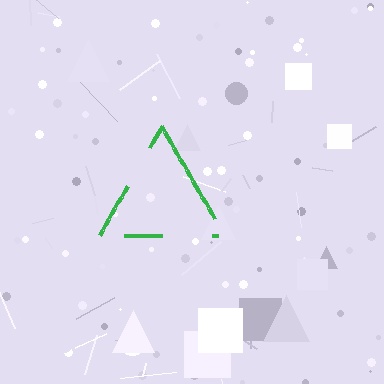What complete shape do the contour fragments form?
The contour fragments form a triangle.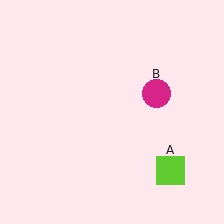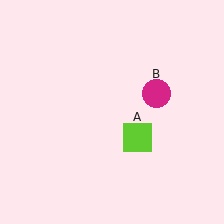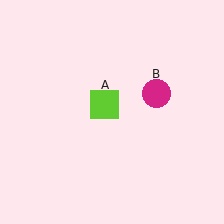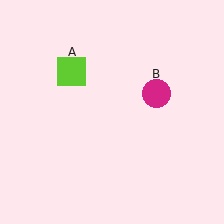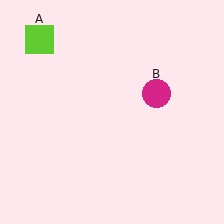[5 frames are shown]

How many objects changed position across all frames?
1 object changed position: lime square (object A).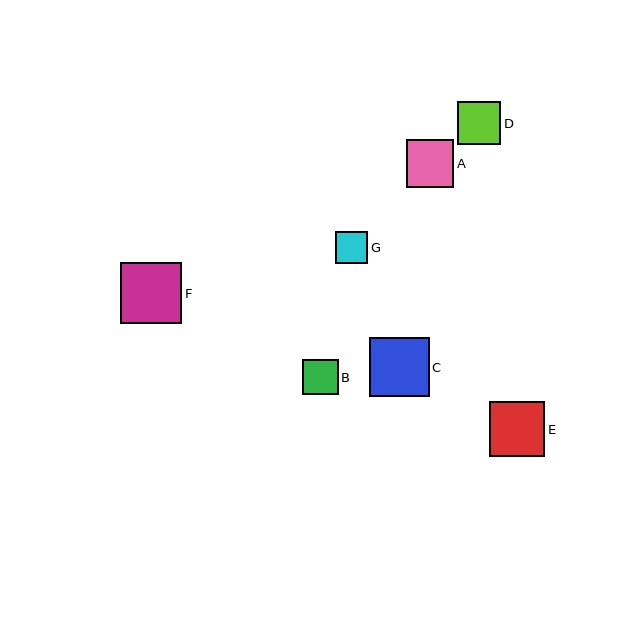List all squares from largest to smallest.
From largest to smallest: F, C, E, A, D, B, G.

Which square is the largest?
Square F is the largest with a size of approximately 61 pixels.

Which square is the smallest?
Square G is the smallest with a size of approximately 33 pixels.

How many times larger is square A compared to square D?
Square A is approximately 1.1 times the size of square D.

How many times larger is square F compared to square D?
Square F is approximately 1.4 times the size of square D.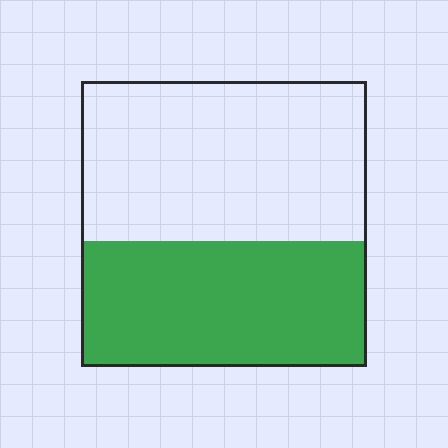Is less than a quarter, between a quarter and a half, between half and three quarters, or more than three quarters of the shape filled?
Between a quarter and a half.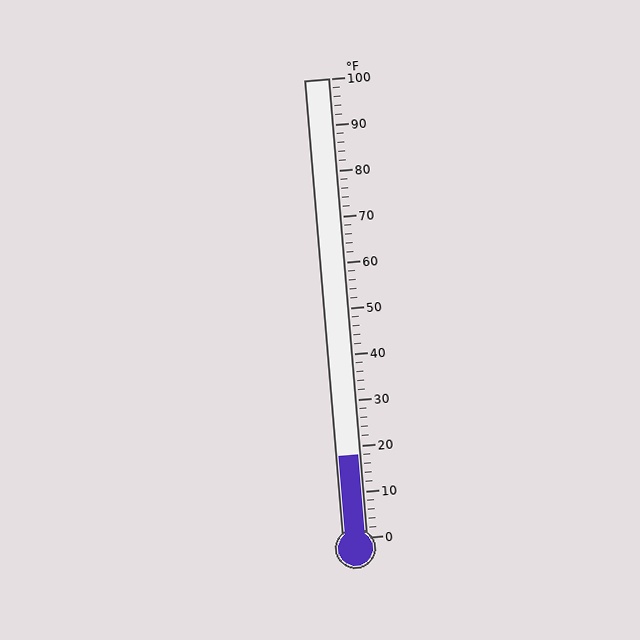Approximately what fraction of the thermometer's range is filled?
The thermometer is filled to approximately 20% of its range.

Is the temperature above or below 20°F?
The temperature is below 20°F.